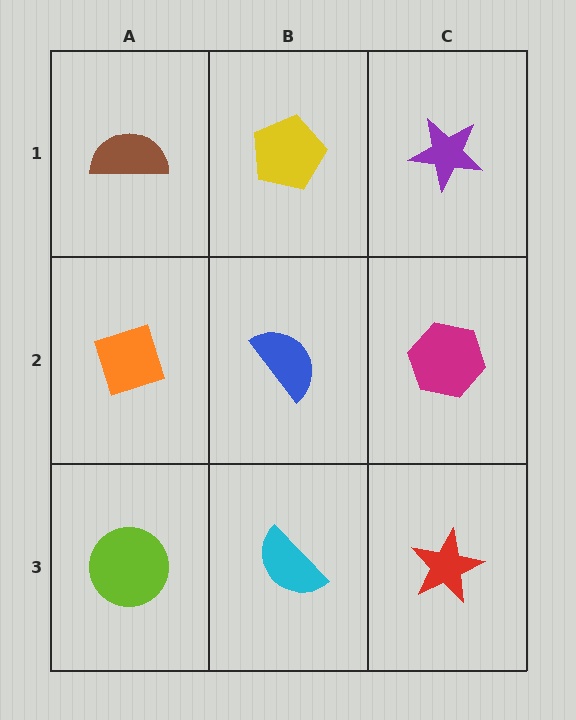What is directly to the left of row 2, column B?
An orange diamond.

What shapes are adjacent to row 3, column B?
A blue semicircle (row 2, column B), a lime circle (row 3, column A), a red star (row 3, column C).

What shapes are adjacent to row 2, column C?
A purple star (row 1, column C), a red star (row 3, column C), a blue semicircle (row 2, column B).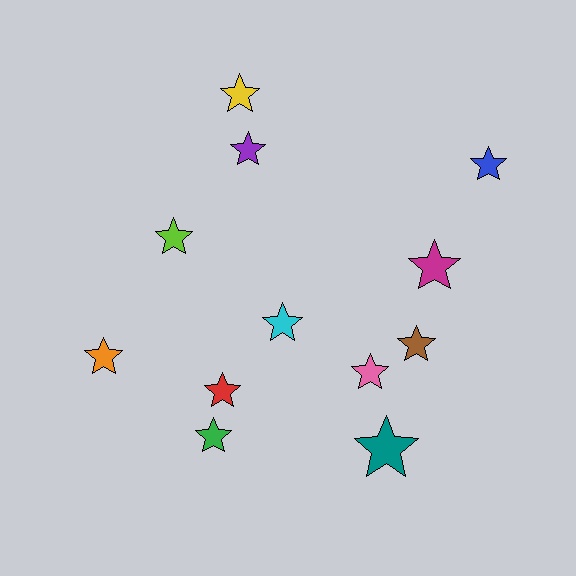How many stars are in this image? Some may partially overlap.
There are 12 stars.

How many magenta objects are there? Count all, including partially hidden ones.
There is 1 magenta object.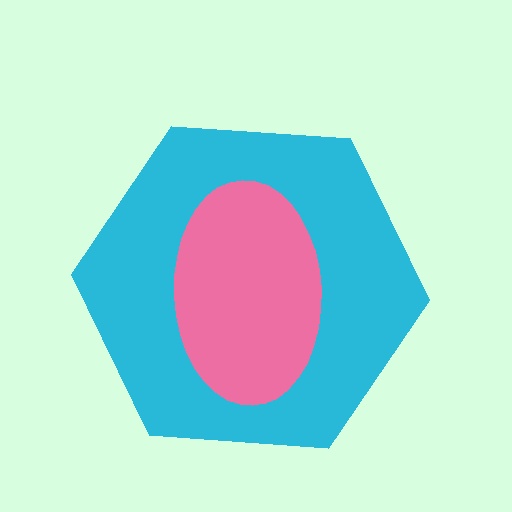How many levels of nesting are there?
2.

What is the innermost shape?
The pink ellipse.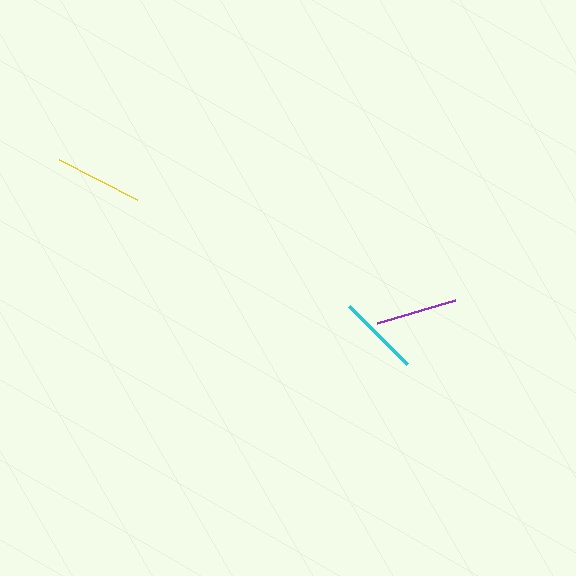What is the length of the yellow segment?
The yellow segment is approximately 88 pixels long.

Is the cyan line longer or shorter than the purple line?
The cyan line is longer than the purple line.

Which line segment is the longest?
The yellow line is the longest at approximately 88 pixels.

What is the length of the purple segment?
The purple segment is approximately 82 pixels long.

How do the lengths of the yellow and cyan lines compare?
The yellow and cyan lines are approximately the same length.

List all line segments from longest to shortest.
From longest to shortest: yellow, cyan, purple.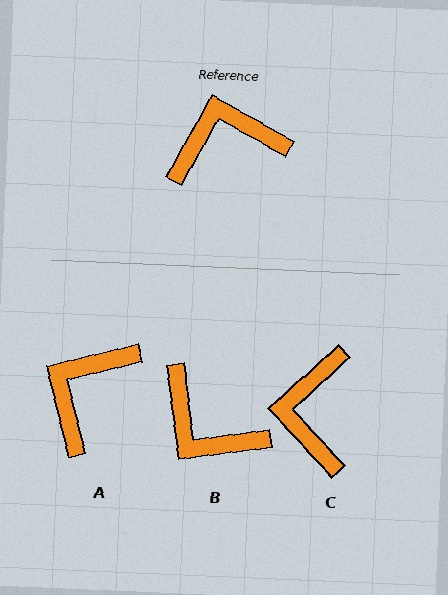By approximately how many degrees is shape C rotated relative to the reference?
Approximately 72 degrees counter-clockwise.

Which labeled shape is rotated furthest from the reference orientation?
B, about 127 degrees away.